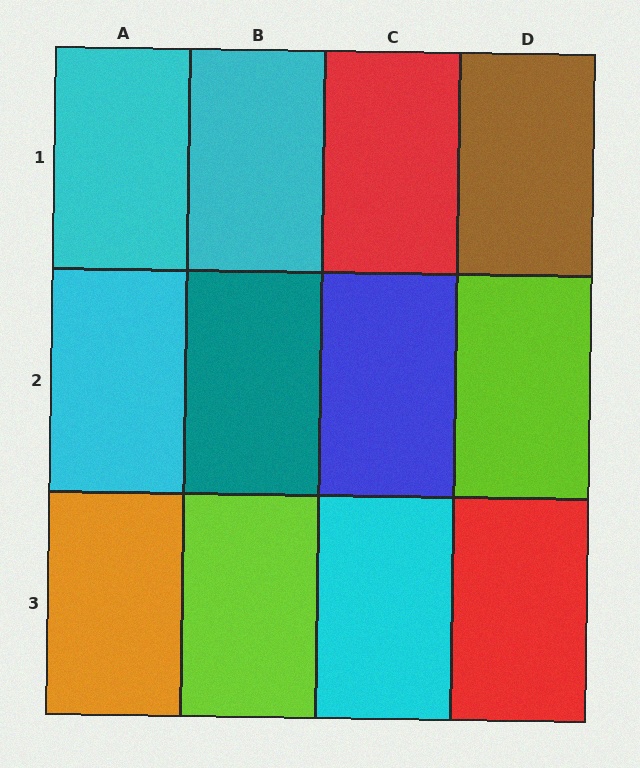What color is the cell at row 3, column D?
Red.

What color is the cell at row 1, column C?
Red.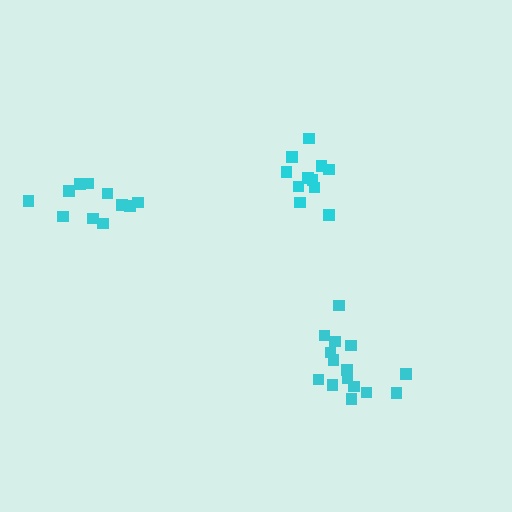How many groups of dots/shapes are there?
There are 3 groups.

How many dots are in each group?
Group 1: 11 dots, Group 2: 15 dots, Group 3: 11 dots (37 total).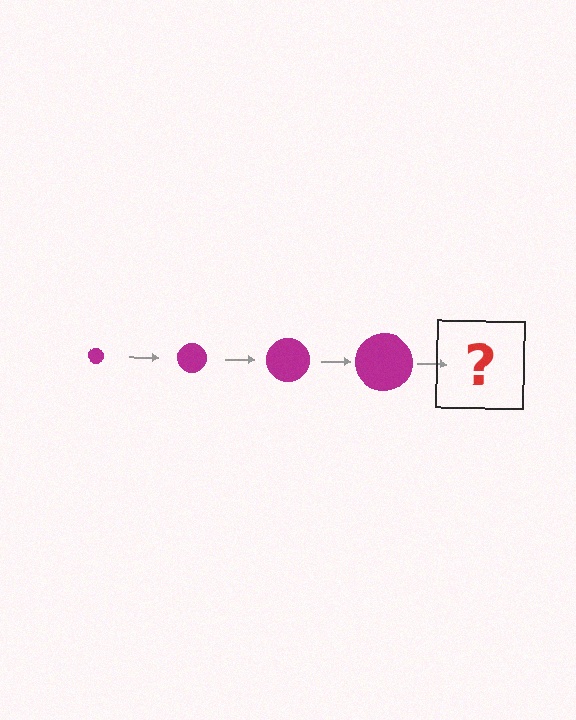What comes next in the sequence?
The next element should be a magenta circle, larger than the previous one.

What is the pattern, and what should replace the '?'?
The pattern is that the circle gets progressively larger each step. The '?' should be a magenta circle, larger than the previous one.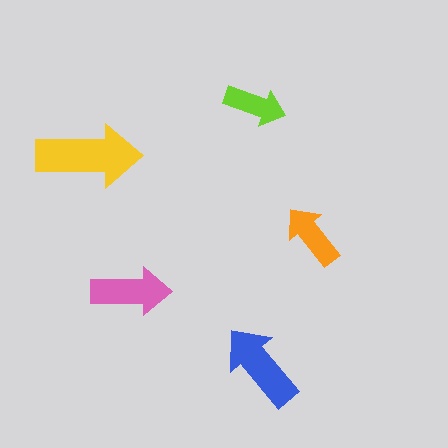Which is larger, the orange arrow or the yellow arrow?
The yellow one.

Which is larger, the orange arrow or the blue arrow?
The blue one.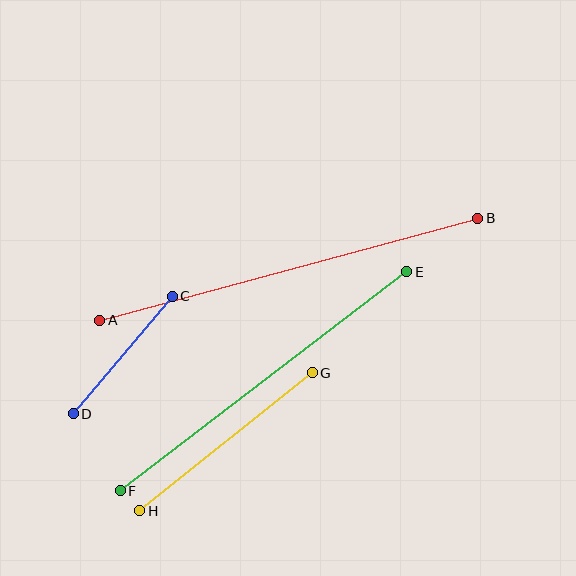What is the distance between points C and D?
The distance is approximately 154 pixels.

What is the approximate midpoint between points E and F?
The midpoint is at approximately (263, 381) pixels.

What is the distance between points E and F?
The distance is approximately 360 pixels.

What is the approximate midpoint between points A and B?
The midpoint is at approximately (289, 269) pixels.